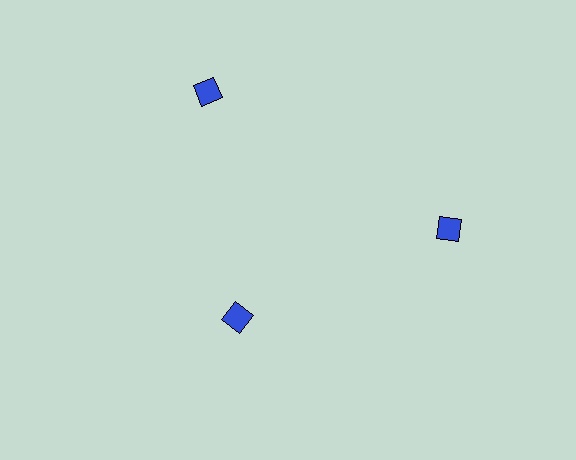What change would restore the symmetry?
The symmetry would be restored by moving it outward, back onto the ring so that all 3 diamonds sit at equal angles and equal distance from the center.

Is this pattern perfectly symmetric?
No. The 3 blue diamonds are arranged in a ring, but one element near the 7 o'clock position is pulled inward toward the center, breaking the 3-fold rotational symmetry.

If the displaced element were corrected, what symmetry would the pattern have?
It would have 3-fold rotational symmetry — the pattern would map onto itself every 120 degrees.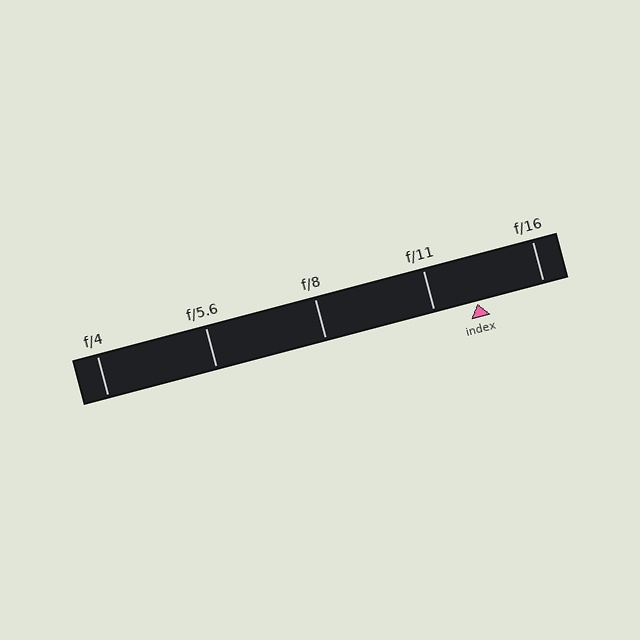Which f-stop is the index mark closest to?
The index mark is closest to f/11.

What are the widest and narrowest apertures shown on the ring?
The widest aperture shown is f/4 and the narrowest is f/16.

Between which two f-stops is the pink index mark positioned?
The index mark is between f/11 and f/16.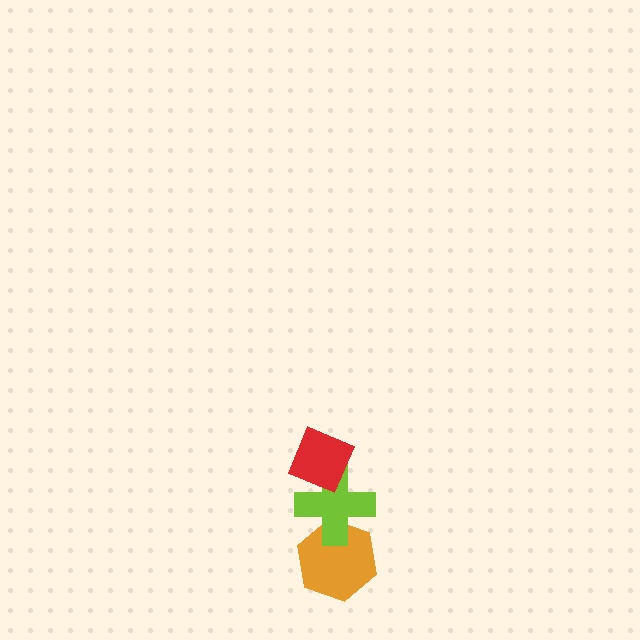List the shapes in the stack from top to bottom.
From top to bottom: the red diamond, the lime cross, the orange hexagon.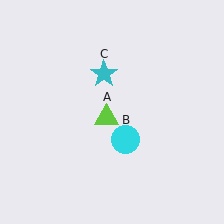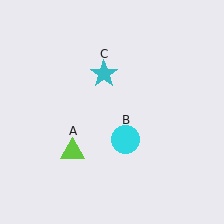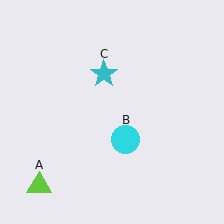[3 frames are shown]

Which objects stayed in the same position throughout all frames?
Cyan circle (object B) and cyan star (object C) remained stationary.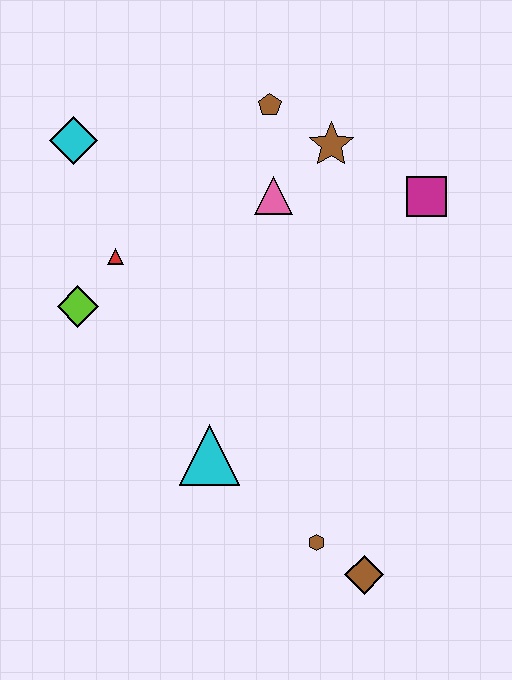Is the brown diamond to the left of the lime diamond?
No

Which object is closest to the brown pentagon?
The brown star is closest to the brown pentagon.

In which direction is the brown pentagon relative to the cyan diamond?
The brown pentagon is to the right of the cyan diamond.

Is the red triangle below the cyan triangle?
No